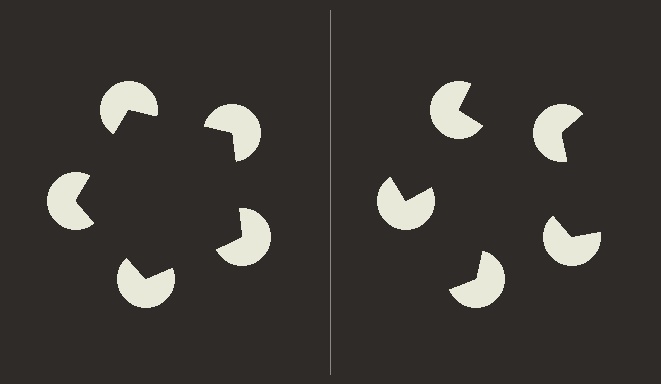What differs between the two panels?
The pac-man discs are positioned identically on both sides; only the wedge orientations differ. On the left they align to a pentagon; on the right they are misaligned.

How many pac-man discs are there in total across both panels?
10 — 5 on each side.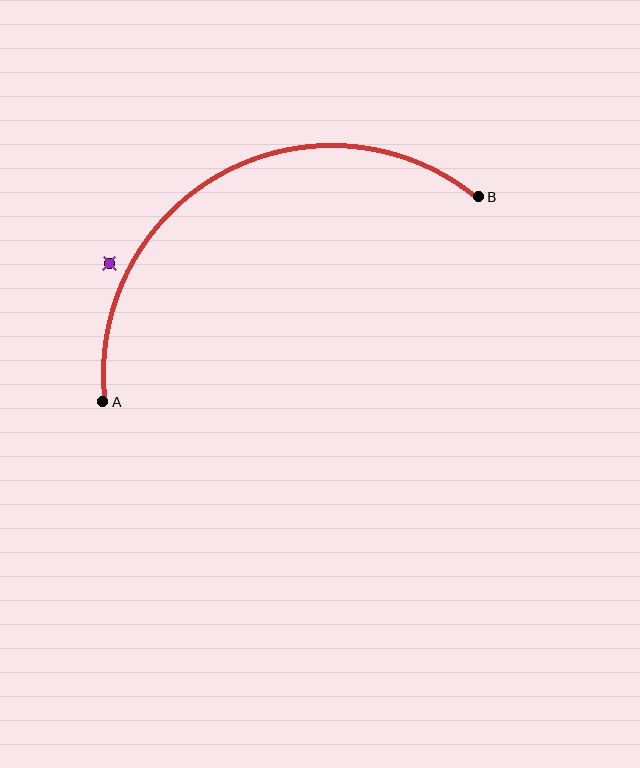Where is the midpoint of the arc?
The arc midpoint is the point on the curve farthest from the straight line joining A and B. It sits above that line.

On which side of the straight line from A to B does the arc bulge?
The arc bulges above the straight line connecting A and B.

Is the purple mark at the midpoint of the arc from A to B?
No — the purple mark does not lie on the arc at all. It sits slightly outside the curve.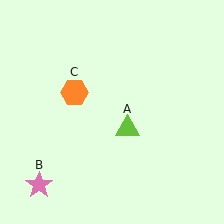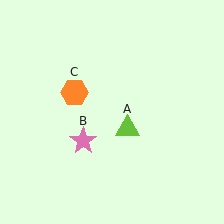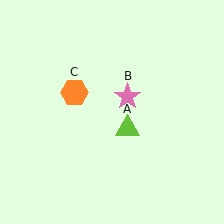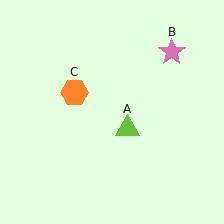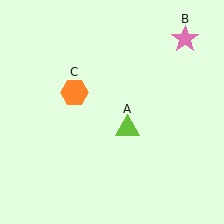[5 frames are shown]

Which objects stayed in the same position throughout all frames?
Lime triangle (object A) and orange hexagon (object C) remained stationary.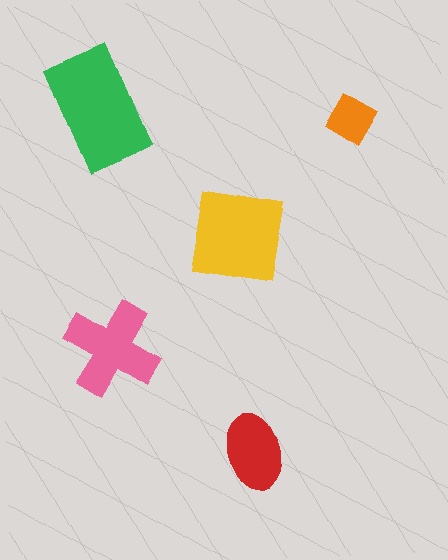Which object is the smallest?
The orange square.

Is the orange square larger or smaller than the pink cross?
Smaller.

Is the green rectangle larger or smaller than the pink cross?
Larger.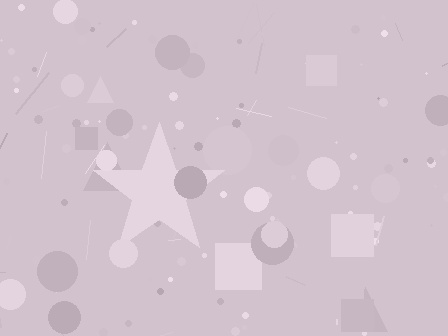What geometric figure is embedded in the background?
A star is embedded in the background.